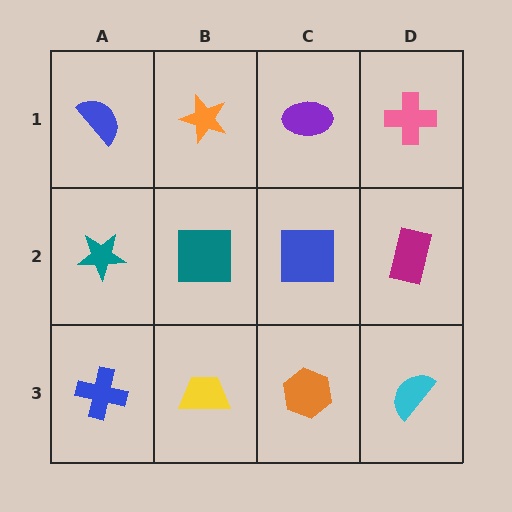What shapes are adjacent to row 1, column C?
A blue square (row 2, column C), an orange star (row 1, column B), a pink cross (row 1, column D).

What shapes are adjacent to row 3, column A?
A teal star (row 2, column A), a yellow trapezoid (row 3, column B).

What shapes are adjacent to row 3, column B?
A teal square (row 2, column B), a blue cross (row 3, column A), an orange hexagon (row 3, column C).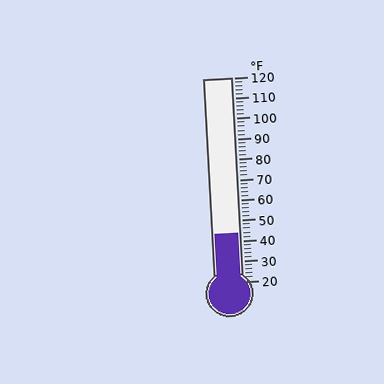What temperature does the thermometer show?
The thermometer shows approximately 44°F.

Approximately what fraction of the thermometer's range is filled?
The thermometer is filled to approximately 25% of its range.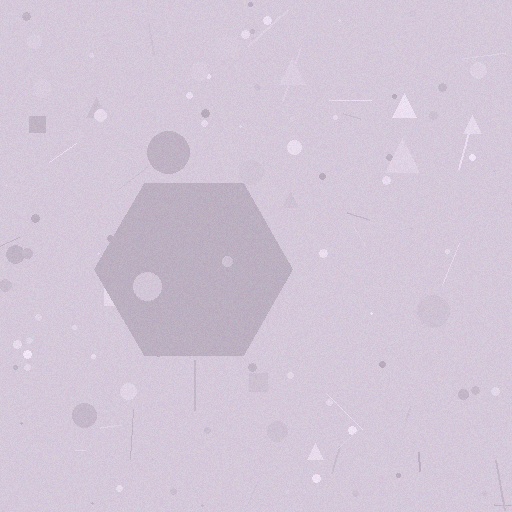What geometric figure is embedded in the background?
A hexagon is embedded in the background.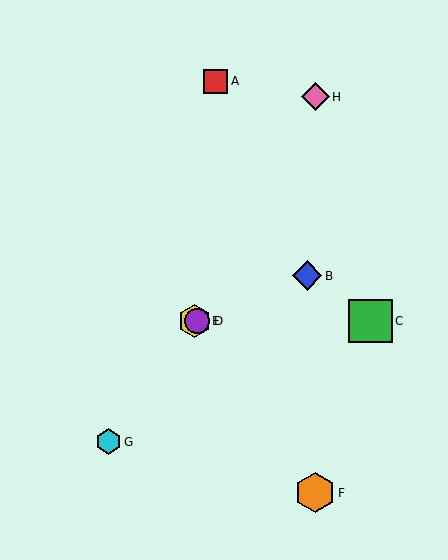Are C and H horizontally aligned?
No, C is at y≈321 and H is at y≈97.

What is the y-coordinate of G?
Object G is at y≈442.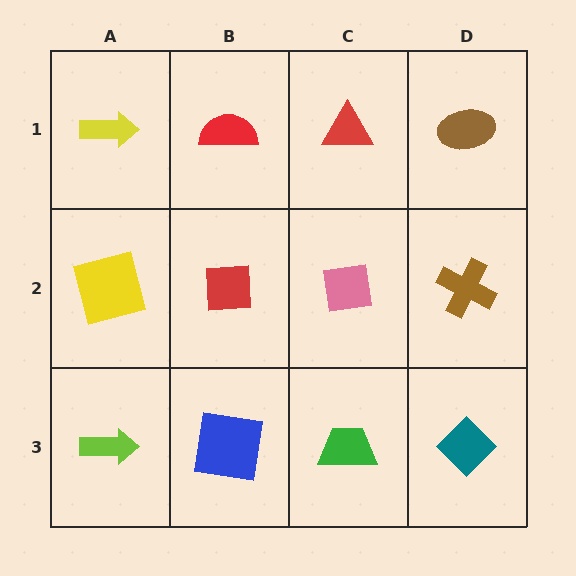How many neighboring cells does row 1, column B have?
3.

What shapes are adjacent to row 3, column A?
A yellow square (row 2, column A), a blue square (row 3, column B).